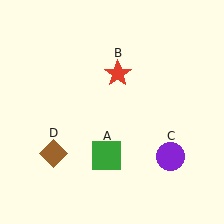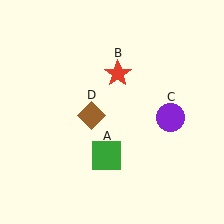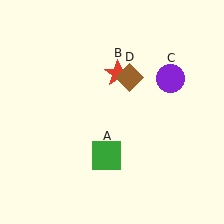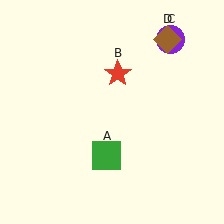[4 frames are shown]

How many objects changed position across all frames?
2 objects changed position: purple circle (object C), brown diamond (object D).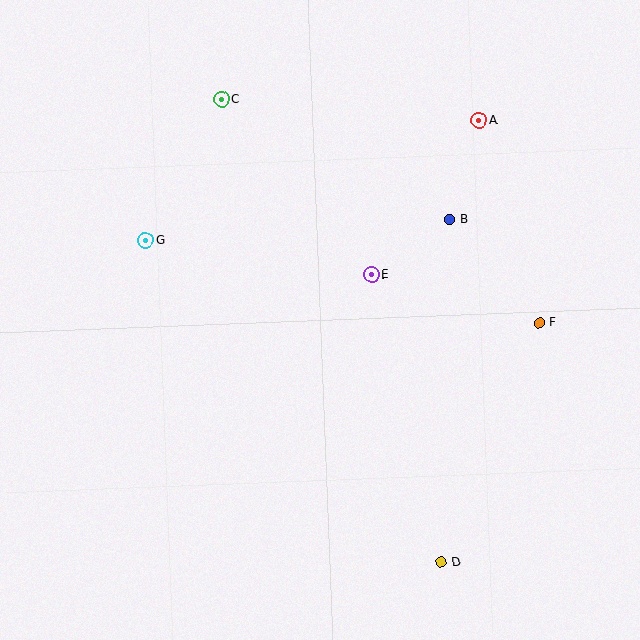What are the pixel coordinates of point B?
Point B is at (450, 220).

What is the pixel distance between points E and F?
The distance between E and F is 174 pixels.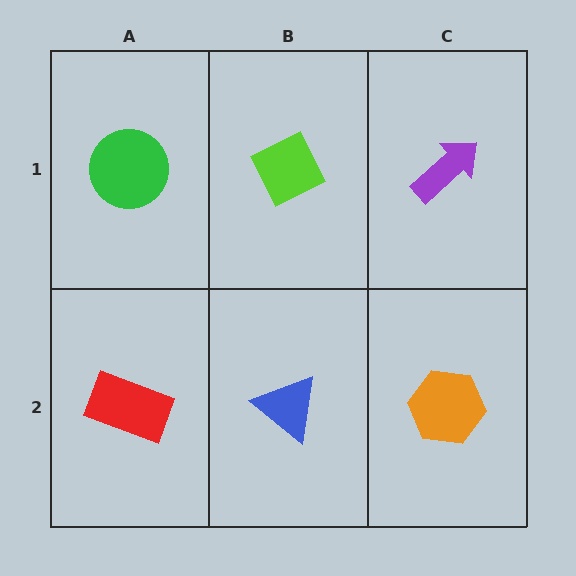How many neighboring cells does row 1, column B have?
3.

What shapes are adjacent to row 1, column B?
A blue triangle (row 2, column B), a green circle (row 1, column A), a purple arrow (row 1, column C).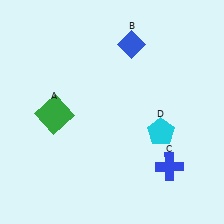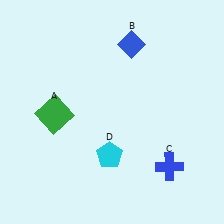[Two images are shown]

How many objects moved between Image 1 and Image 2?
1 object moved between the two images.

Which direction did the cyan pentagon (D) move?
The cyan pentagon (D) moved left.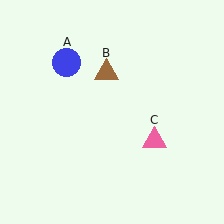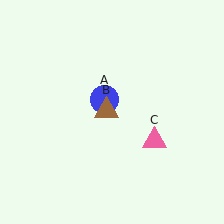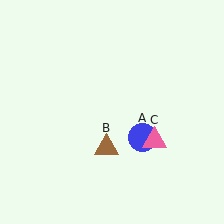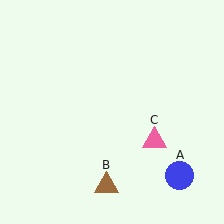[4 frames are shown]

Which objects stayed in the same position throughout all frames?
Pink triangle (object C) remained stationary.